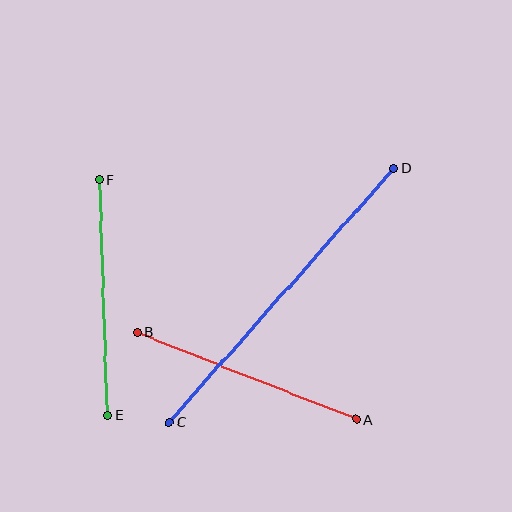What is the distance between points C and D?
The distance is approximately 339 pixels.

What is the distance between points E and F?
The distance is approximately 236 pixels.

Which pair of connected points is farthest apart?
Points C and D are farthest apart.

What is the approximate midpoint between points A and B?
The midpoint is at approximately (246, 376) pixels.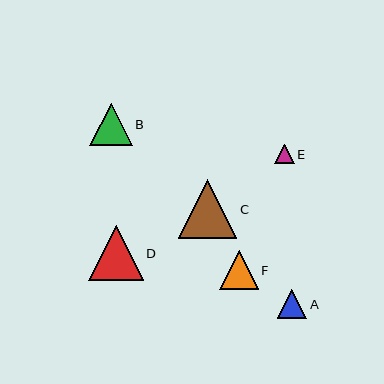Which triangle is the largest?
Triangle C is the largest with a size of approximately 59 pixels.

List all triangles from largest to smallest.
From largest to smallest: C, D, B, F, A, E.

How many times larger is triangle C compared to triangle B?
Triangle C is approximately 1.4 times the size of triangle B.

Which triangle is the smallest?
Triangle E is the smallest with a size of approximately 19 pixels.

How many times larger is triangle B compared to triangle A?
Triangle B is approximately 1.4 times the size of triangle A.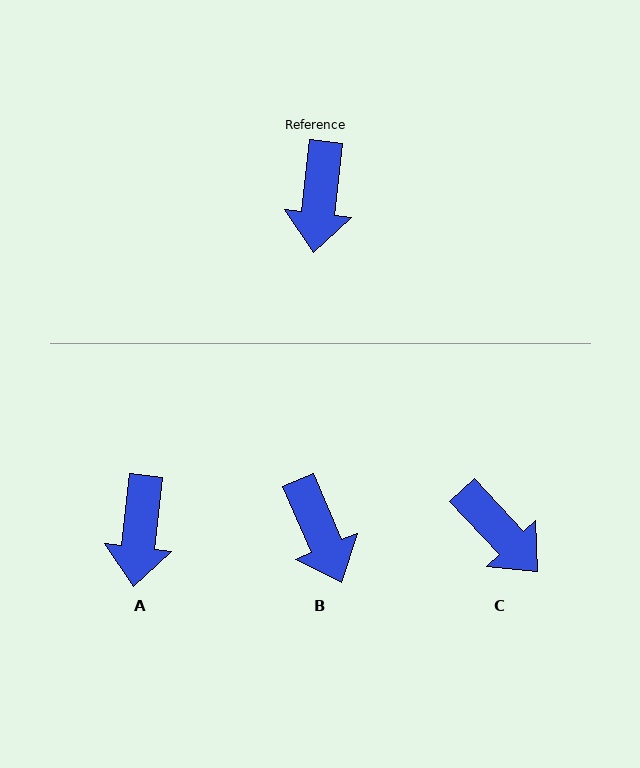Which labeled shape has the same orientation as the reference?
A.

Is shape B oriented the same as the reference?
No, it is off by about 29 degrees.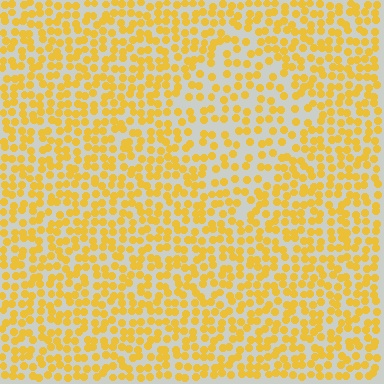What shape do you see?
I see a diamond.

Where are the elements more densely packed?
The elements are more densely packed outside the diamond boundary.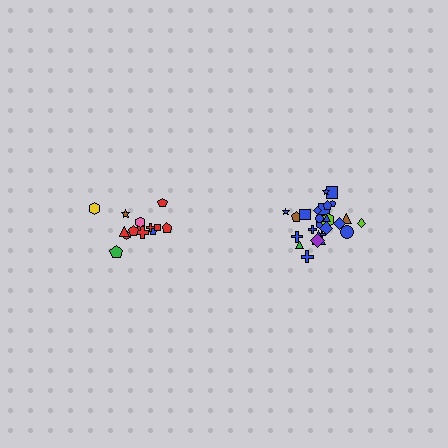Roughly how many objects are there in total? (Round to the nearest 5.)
Roughly 40 objects in total.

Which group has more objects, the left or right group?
The right group.